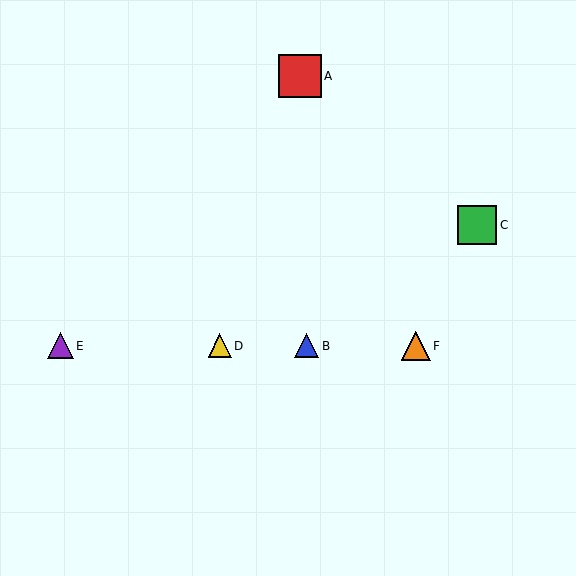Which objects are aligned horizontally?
Objects B, D, E, F are aligned horizontally.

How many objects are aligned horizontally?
4 objects (B, D, E, F) are aligned horizontally.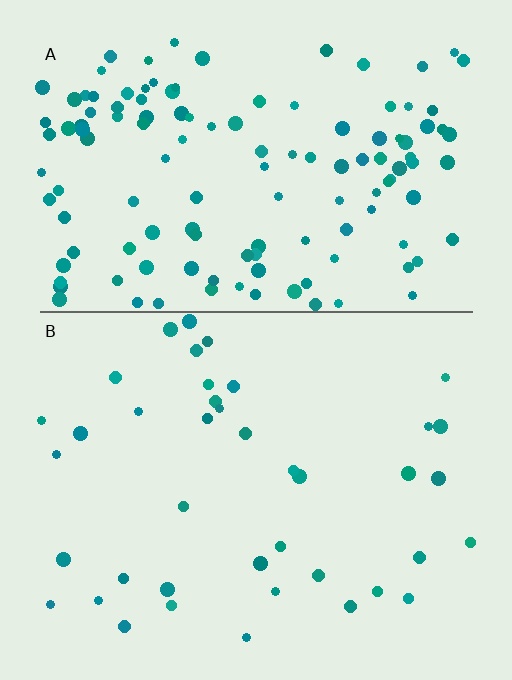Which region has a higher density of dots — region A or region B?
A (the top).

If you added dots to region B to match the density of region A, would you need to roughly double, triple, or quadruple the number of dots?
Approximately triple.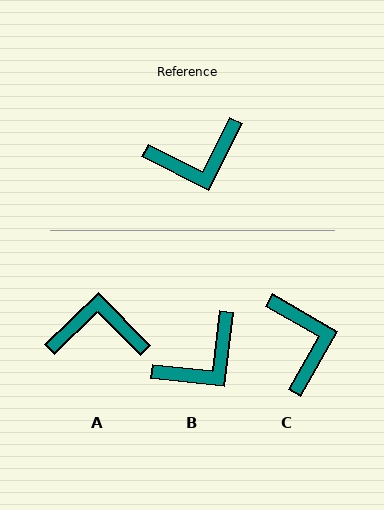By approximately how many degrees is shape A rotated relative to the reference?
Approximately 161 degrees counter-clockwise.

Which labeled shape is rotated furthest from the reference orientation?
A, about 161 degrees away.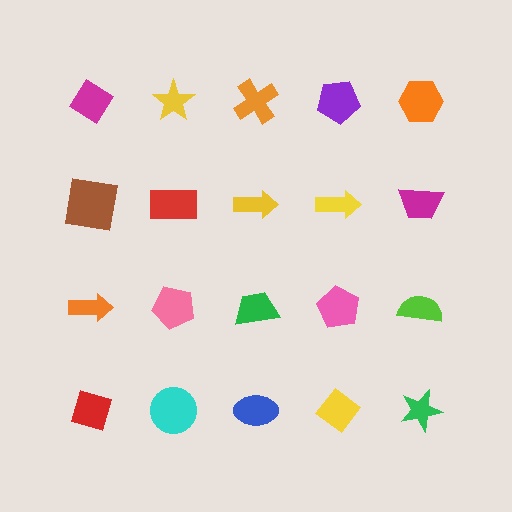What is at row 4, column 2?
A cyan circle.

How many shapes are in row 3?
5 shapes.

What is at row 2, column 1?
A brown square.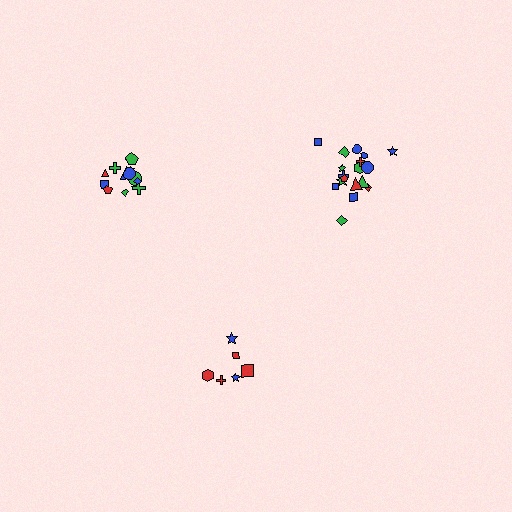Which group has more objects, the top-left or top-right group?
The top-right group.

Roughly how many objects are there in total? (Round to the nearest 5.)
Roughly 35 objects in total.